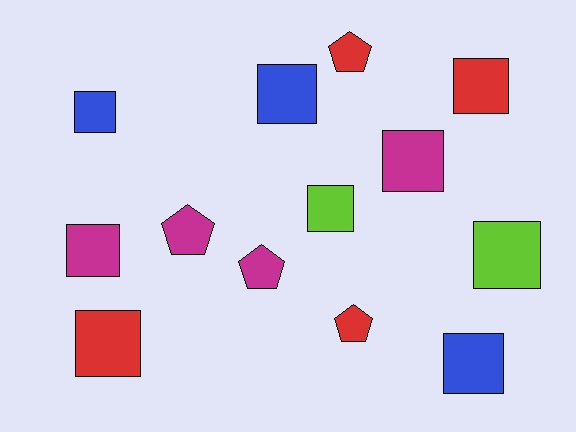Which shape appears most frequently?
Square, with 9 objects.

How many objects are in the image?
There are 13 objects.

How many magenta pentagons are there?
There are 2 magenta pentagons.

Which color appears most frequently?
Red, with 4 objects.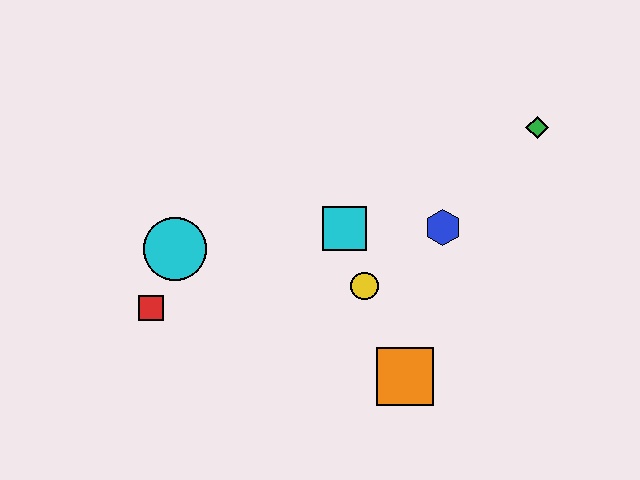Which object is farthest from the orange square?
The green diamond is farthest from the orange square.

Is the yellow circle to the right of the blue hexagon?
No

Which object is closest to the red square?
The cyan circle is closest to the red square.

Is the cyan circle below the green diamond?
Yes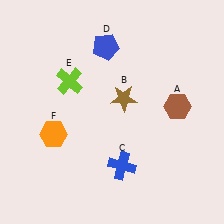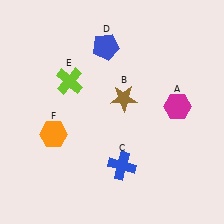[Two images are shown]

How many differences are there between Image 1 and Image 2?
There is 1 difference between the two images.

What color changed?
The hexagon (A) changed from brown in Image 1 to magenta in Image 2.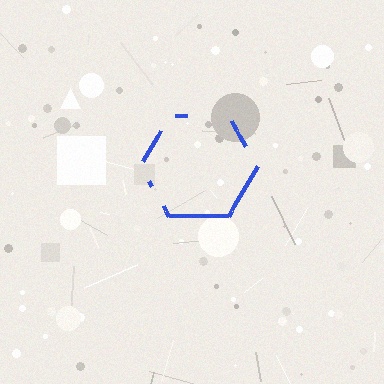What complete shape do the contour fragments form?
The contour fragments form a hexagon.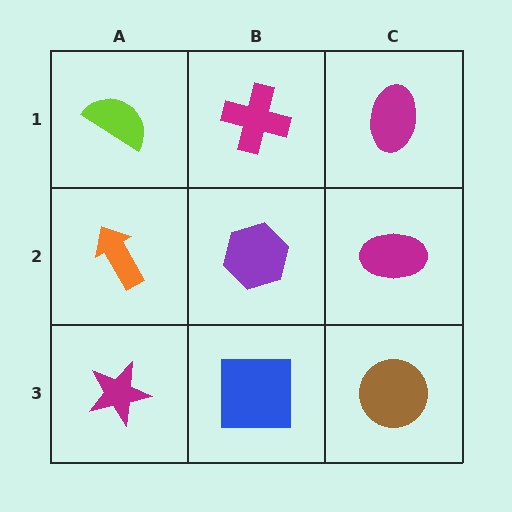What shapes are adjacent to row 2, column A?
A lime semicircle (row 1, column A), a magenta star (row 3, column A), a purple hexagon (row 2, column B).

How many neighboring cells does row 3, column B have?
3.